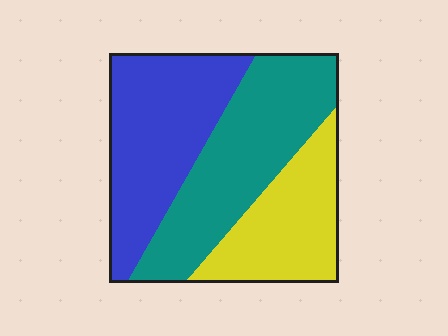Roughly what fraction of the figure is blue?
Blue covers 36% of the figure.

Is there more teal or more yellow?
Teal.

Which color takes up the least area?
Yellow, at roughly 25%.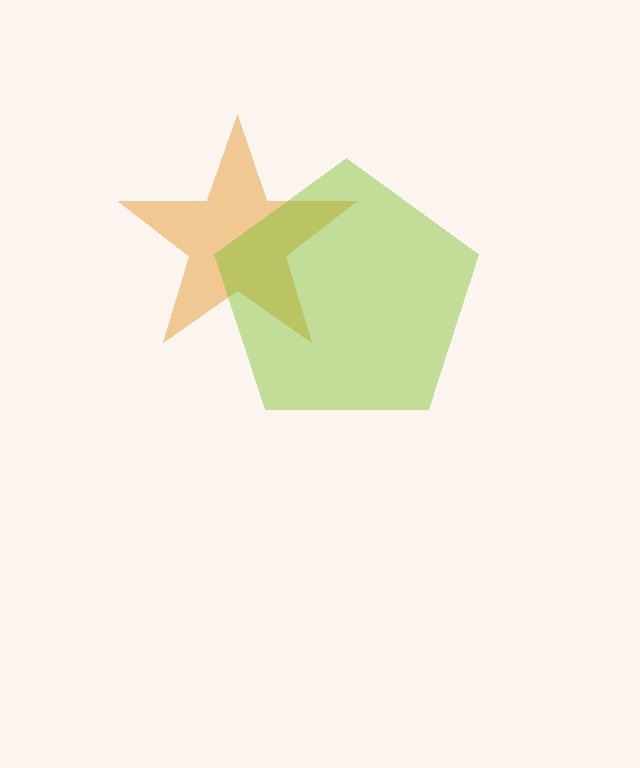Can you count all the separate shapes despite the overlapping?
Yes, there are 2 separate shapes.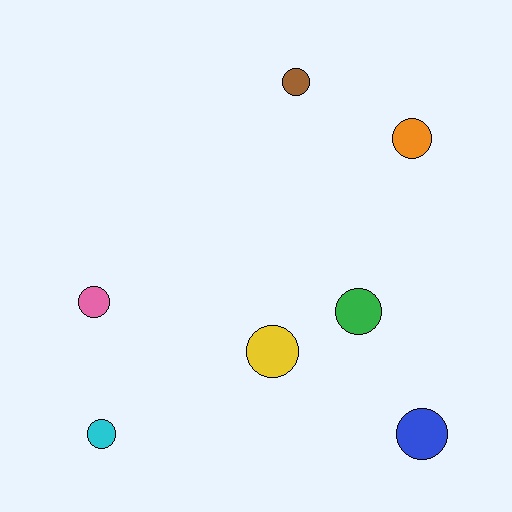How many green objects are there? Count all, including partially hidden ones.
There is 1 green object.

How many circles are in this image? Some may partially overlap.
There are 7 circles.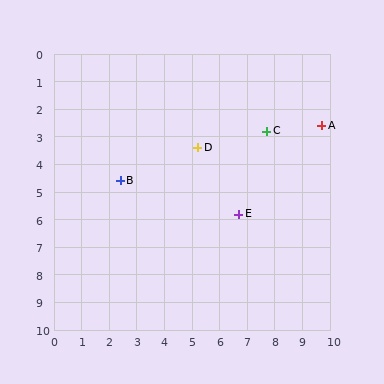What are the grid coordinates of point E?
Point E is at approximately (6.7, 5.8).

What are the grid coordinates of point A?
Point A is at approximately (9.7, 2.6).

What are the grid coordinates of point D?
Point D is at approximately (5.2, 3.4).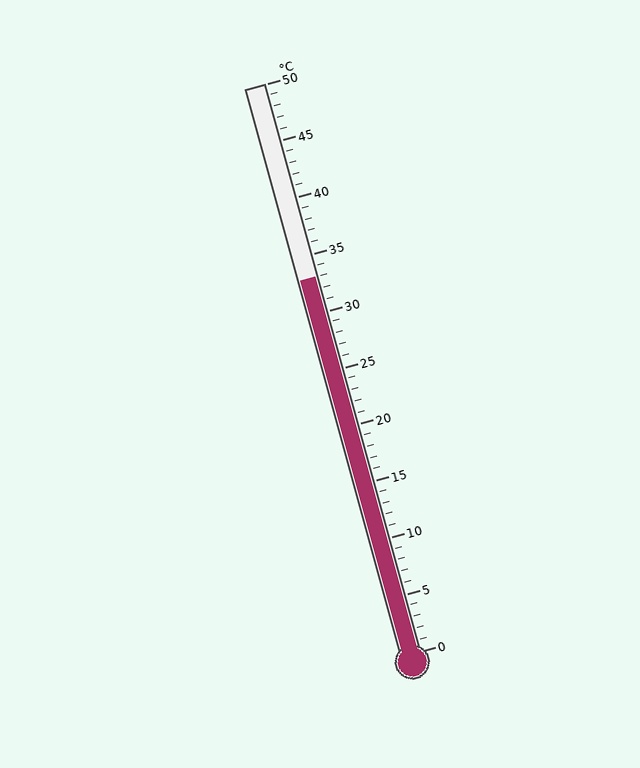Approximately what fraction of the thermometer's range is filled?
The thermometer is filled to approximately 65% of its range.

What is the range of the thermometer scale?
The thermometer scale ranges from 0°C to 50°C.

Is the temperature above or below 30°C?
The temperature is above 30°C.